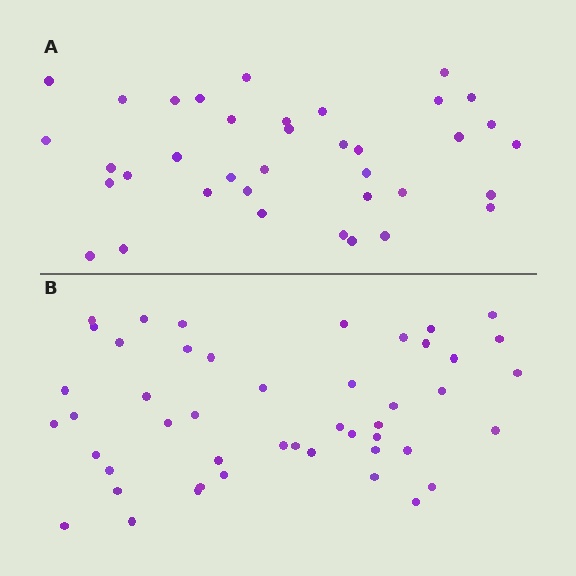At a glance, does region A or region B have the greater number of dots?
Region B (the bottom region) has more dots.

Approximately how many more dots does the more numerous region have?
Region B has roughly 10 or so more dots than region A.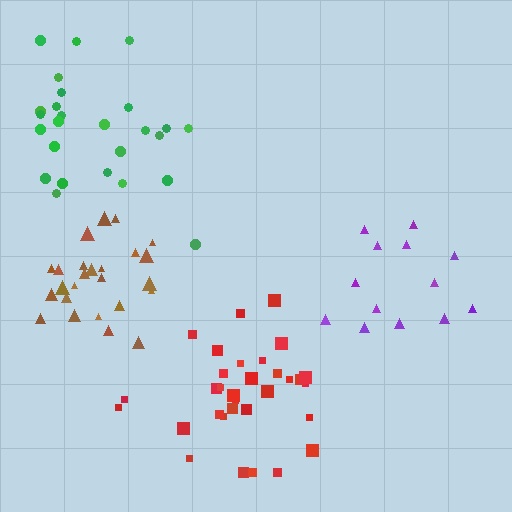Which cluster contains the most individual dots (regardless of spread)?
Red (32).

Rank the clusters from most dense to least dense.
brown, red, green, purple.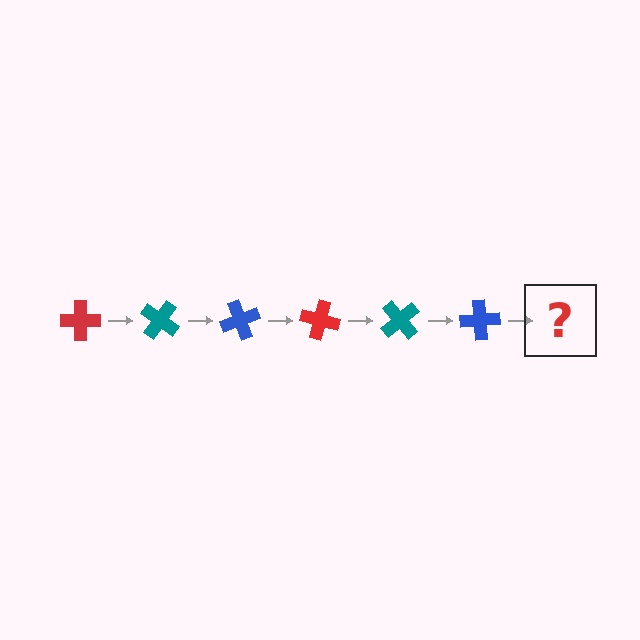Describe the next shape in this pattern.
It should be a red cross, rotated 210 degrees from the start.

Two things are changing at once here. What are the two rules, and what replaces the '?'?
The two rules are that it rotates 35 degrees each step and the color cycles through red, teal, and blue. The '?' should be a red cross, rotated 210 degrees from the start.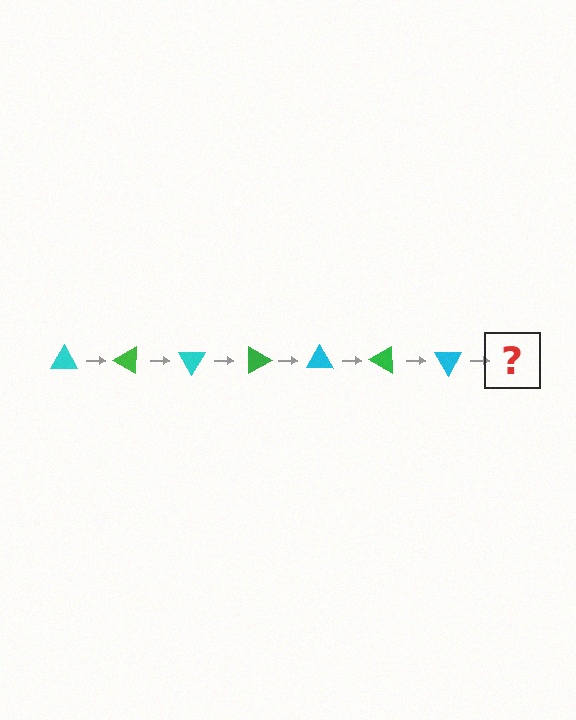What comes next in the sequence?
The next element should be a green triangle, rotated 210 degrees from the start.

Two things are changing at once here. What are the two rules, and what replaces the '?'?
The two rules are that it rotates 30 degrees each step and the color cycles through cyan and green. The '?' should be a green triangle, rotated 210 degrees from the start.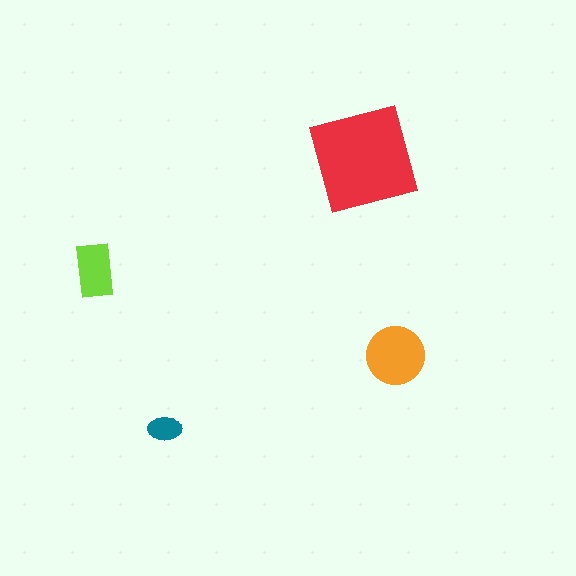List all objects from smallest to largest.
The teal ellipse, the lime rectangle, the orange circle, the red square.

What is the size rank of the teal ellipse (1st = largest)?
4th.